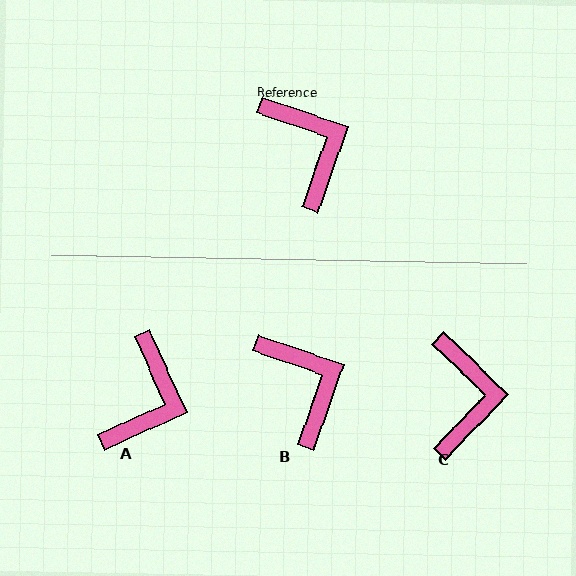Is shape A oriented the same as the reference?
No, it is off by about 46 degrees.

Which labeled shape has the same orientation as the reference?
B.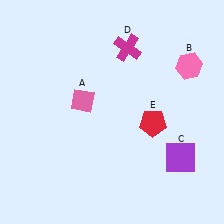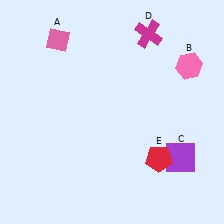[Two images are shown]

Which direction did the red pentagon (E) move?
The red pentagon (E) moved down.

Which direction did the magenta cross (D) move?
The magenta cross (D) moved right.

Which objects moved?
The objects that moved are: the pink diamond (A), the magenta cross (D), the red pentagon (E).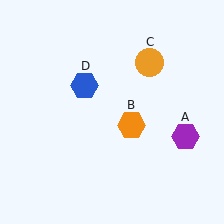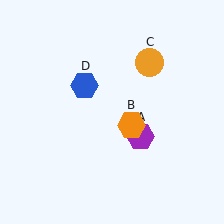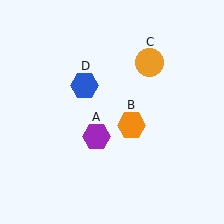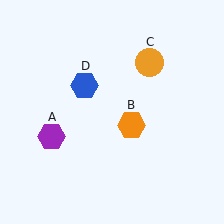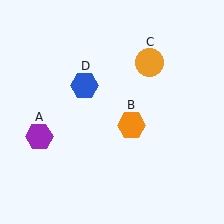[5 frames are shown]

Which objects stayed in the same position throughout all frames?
Orange hexagon (object B) and orange circle (object C) and blue hexagon (object D) remained stationary.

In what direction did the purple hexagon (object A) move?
The purple hexagon (object A) moved left.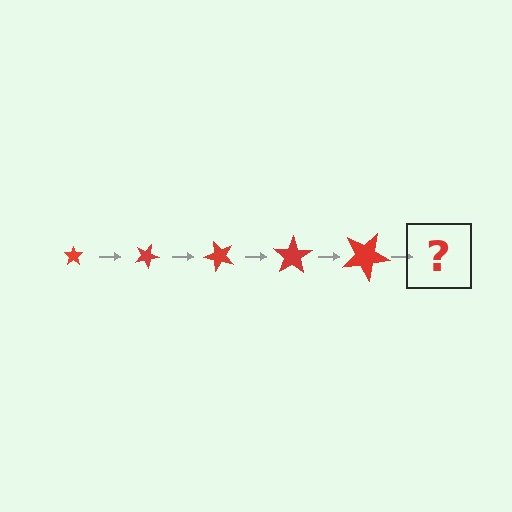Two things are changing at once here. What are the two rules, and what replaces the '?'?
The two rules are that the star grows larger each step and it rotates 25 degrees each step. The '?' should be a star, larger than the previous one and rotated 125 degrees from the start.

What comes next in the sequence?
The next element should be a star, larger than the previous one and rotated 125 degrees from the start.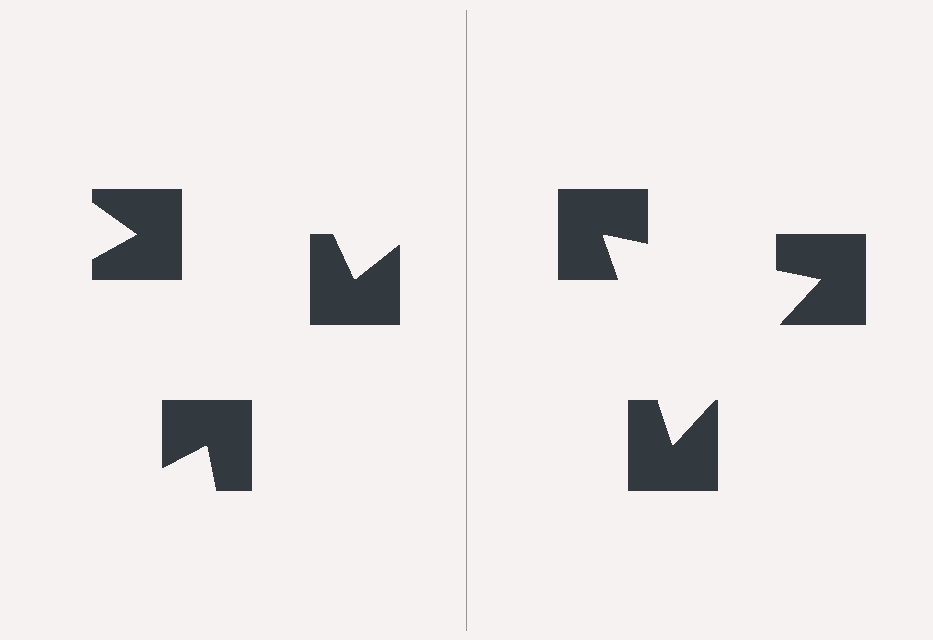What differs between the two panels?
The notched squares are positioned identically on both sides; only the wedge orientations differ. On the right they align to a triangle; on the left they are misaligned.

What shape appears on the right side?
An illusory triangle.